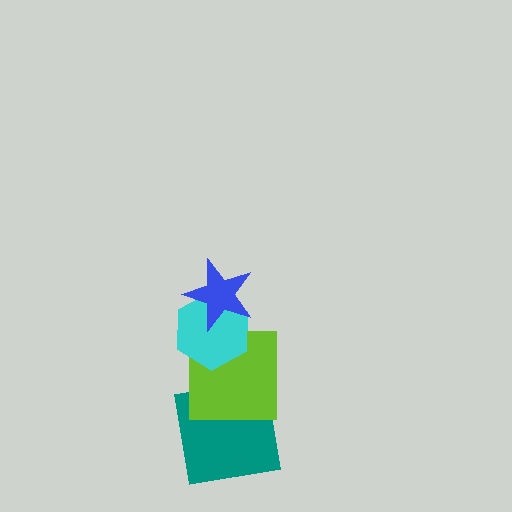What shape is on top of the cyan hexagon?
The blue star is on top of the cyan hexagon.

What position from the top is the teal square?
The teal square is 4th from the top.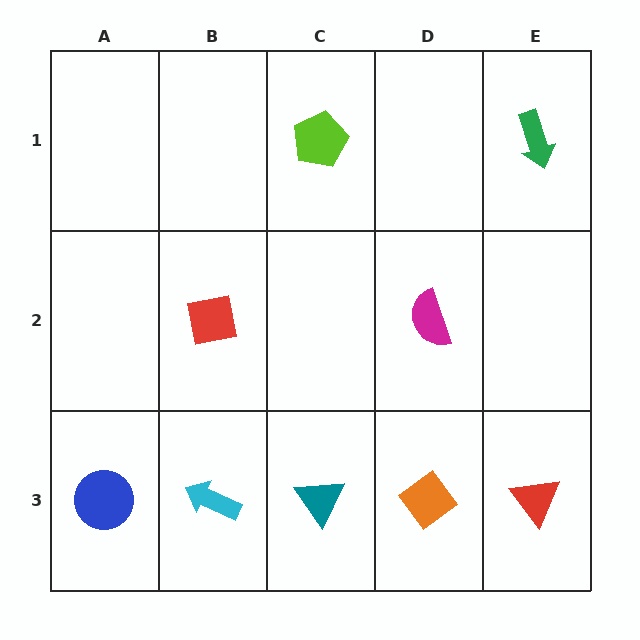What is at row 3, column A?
A blue circle.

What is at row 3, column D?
An orange diamond.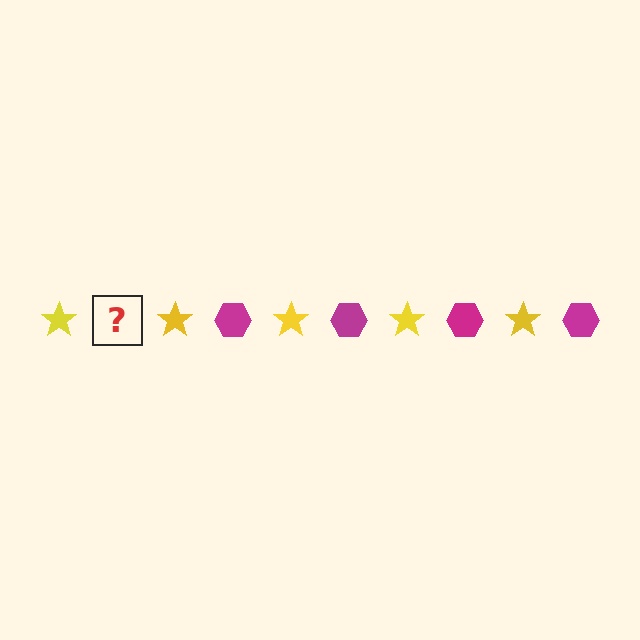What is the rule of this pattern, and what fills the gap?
The rule is that the pattern alternates between yellow star and magenta hexagon. The gap should be filled with a magenta hexagon.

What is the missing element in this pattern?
The missing element is a magenta hexagon.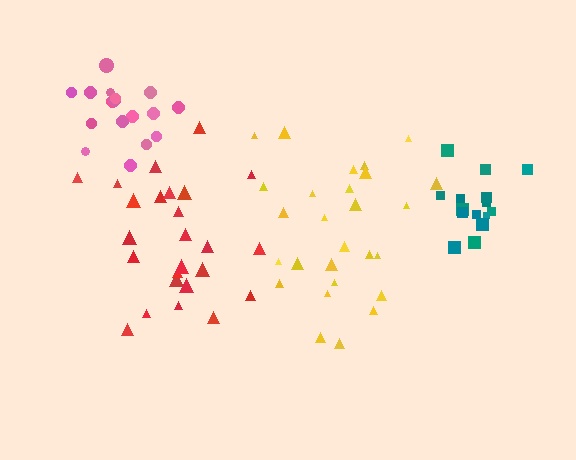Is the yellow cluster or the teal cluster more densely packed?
Teal.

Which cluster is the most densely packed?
Pink.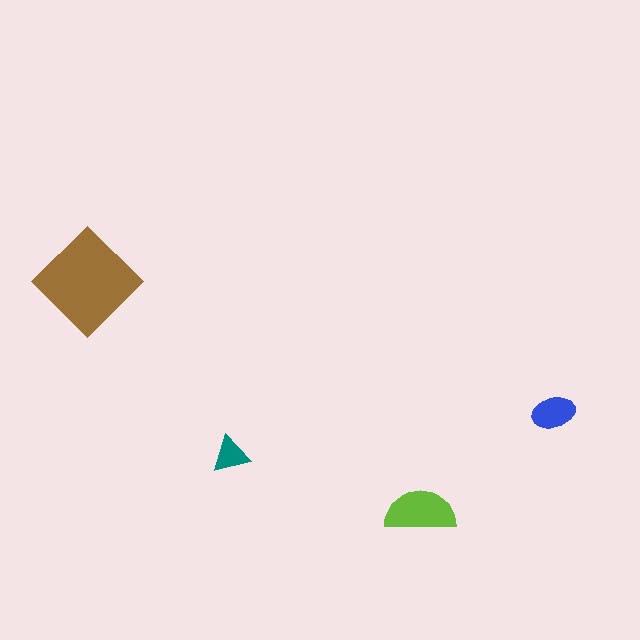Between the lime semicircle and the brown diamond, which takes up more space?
The brown diamond.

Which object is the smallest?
The teal triangle.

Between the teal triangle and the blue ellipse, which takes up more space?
The blue ellipse.